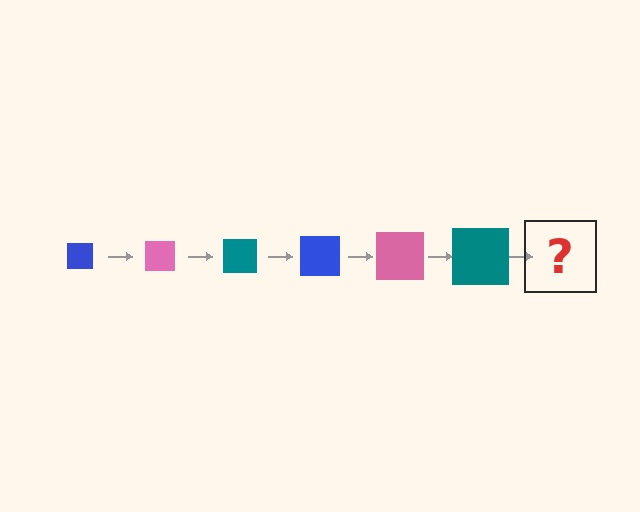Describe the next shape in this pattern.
It should be a blue square, larger than the previous one.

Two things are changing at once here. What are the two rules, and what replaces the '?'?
The two rules are that the square grows larger each step and the color cycles through blue, pink, and teal. The '?' should be a blue square, larger than the previous one.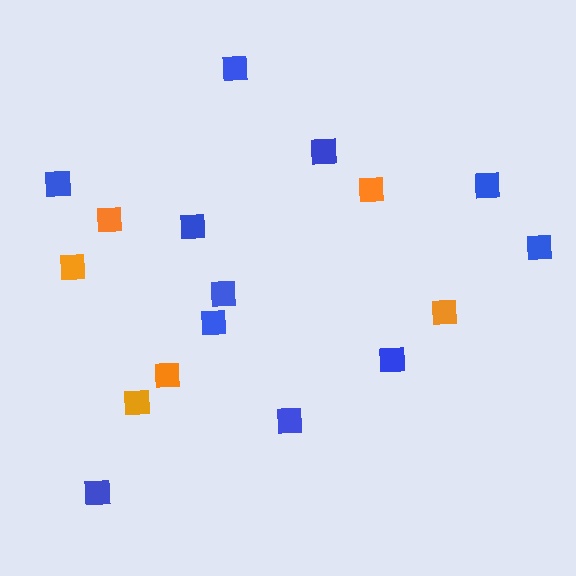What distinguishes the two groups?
There are 2 groups: one group of blue squares (11) and one group of orange squares (6).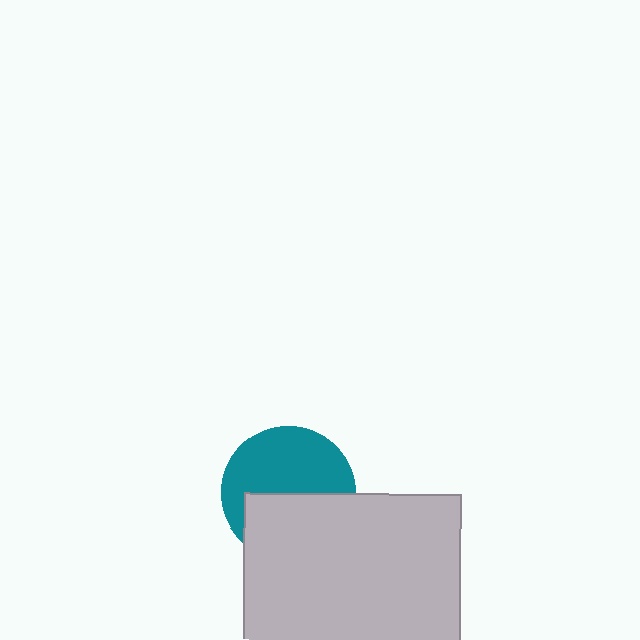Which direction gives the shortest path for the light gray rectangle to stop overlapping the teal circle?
Moving down gives the shortest separation.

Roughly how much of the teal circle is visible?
About half of it is visible (roughly 56%).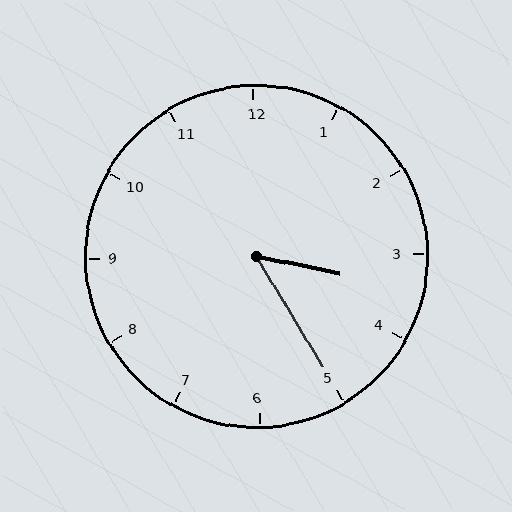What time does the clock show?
3:25.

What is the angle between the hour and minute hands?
Approximately 48 degrees.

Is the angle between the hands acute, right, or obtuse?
It is acute.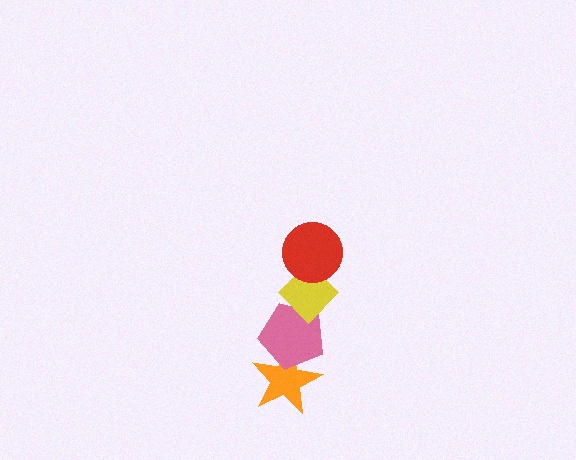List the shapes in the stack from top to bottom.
From top to bottom: the red circle, the yellow diamond, the pink pentagon, the orange star.